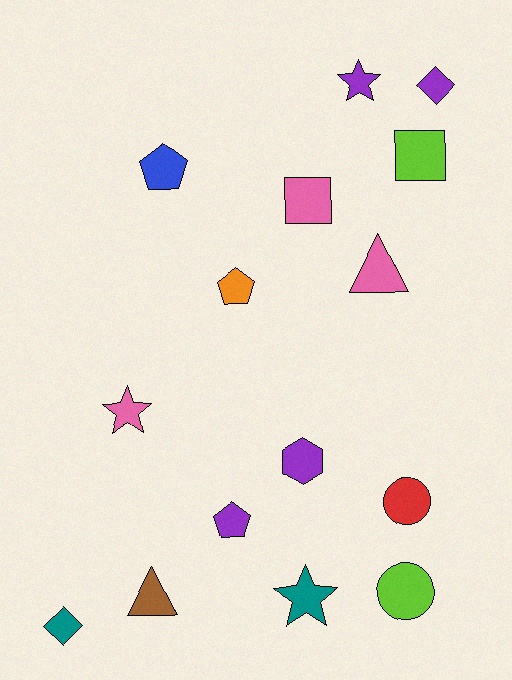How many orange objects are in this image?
There is 1 orange object.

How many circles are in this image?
There are 2 circles.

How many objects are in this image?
There are 15 objects.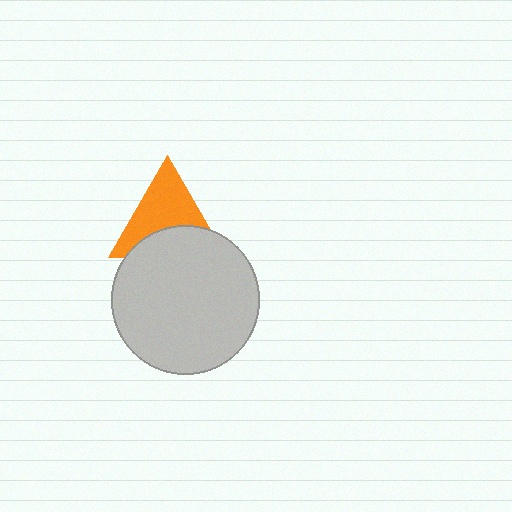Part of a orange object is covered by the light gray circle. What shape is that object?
It is a triangle.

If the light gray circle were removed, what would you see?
You would see the complete orange triangle.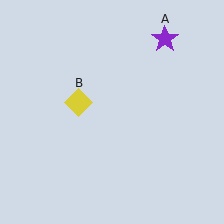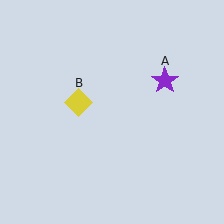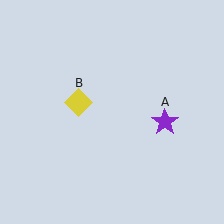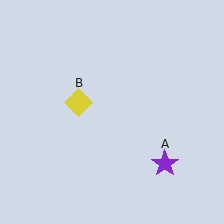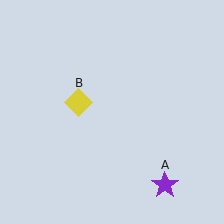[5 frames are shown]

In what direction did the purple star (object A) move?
The purple star (object A) moved down.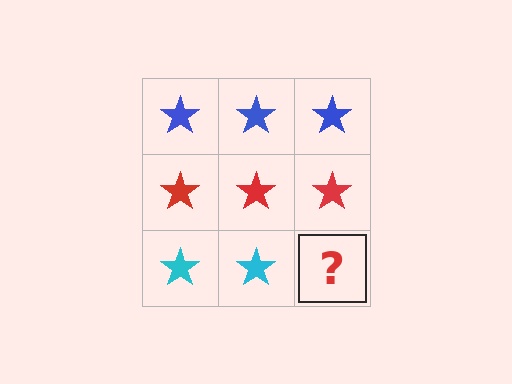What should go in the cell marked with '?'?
The missing cell should contain a cyan star.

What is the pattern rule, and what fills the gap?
The rule is that each row has a consistent color. The gap should be filled with a cyan star.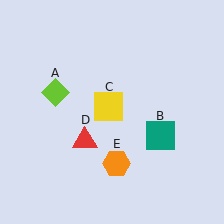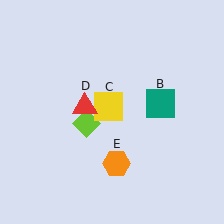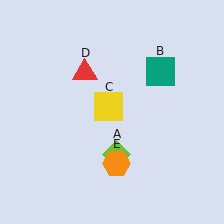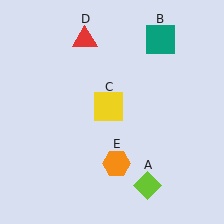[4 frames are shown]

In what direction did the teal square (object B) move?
The teal square (object B) moved up.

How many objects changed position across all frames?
3 objects changed position: lime diamond (object A), teal square (object B), red triangle (object D).